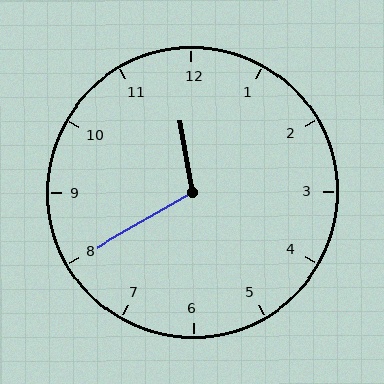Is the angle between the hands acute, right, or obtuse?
It is obtuse.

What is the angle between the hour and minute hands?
Approximately 110 degrees.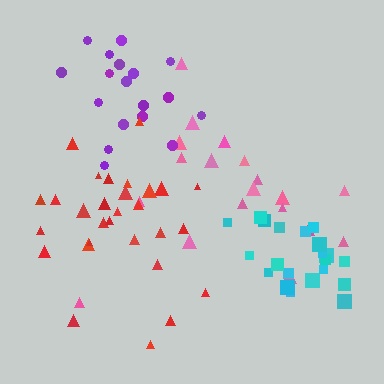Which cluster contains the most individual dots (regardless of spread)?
Red (29).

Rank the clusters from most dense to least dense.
cyan, red, pink, purple.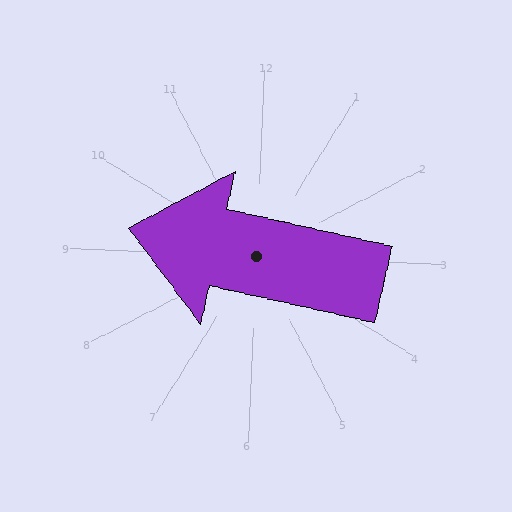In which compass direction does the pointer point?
West.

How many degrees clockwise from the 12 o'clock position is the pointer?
Approximately 280 degrees.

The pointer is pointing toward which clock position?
Roughly 9 o'clock.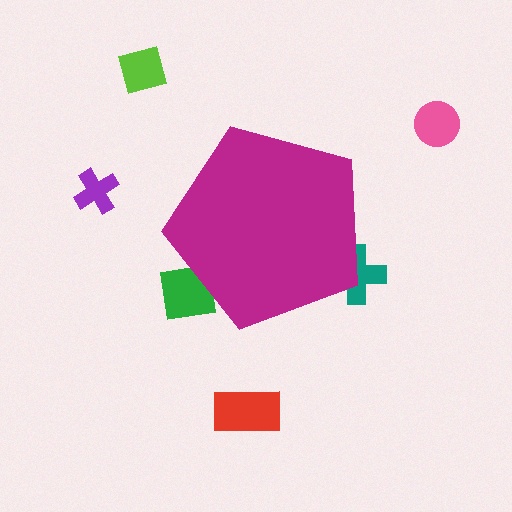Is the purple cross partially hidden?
No, the purple cross is fully visible.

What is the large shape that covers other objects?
A magenta pentagon.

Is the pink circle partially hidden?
No, the pink circle is fully visible.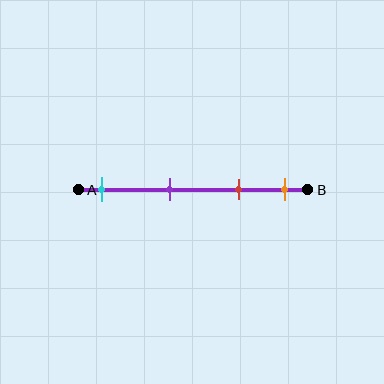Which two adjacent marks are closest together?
The red and orange marks are the closest adjacent pair.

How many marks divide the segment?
There are 4 marks dividing the segment.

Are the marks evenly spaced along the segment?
No, the marks are not evenly spaced.